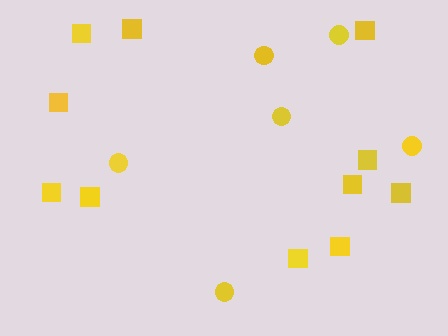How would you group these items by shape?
There are 2 groups: one group of circles (6) and one group of squares (11).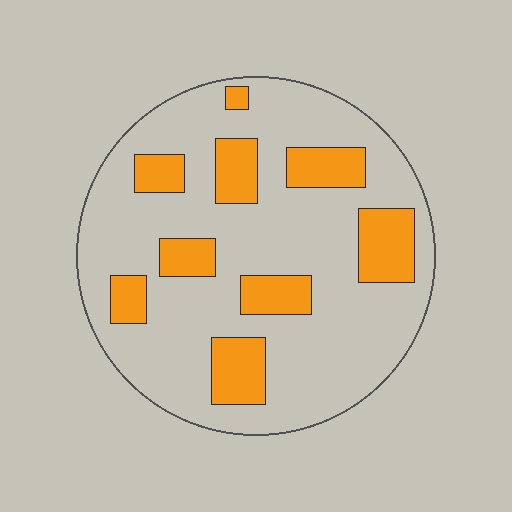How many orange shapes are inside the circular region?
9.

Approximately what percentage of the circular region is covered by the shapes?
Approximately 25%.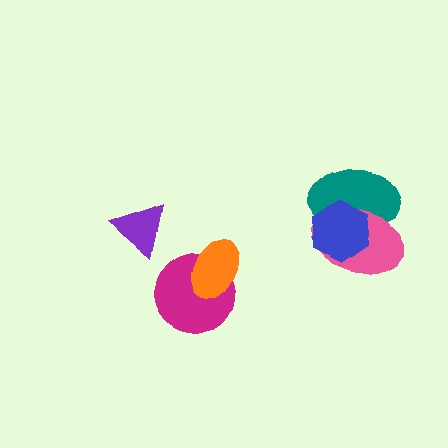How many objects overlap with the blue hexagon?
2 objects overlap with the blue hexagon.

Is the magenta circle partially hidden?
Yes, it is partially covered by another shape.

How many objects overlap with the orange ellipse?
1 object overlaps with the orange ellipse.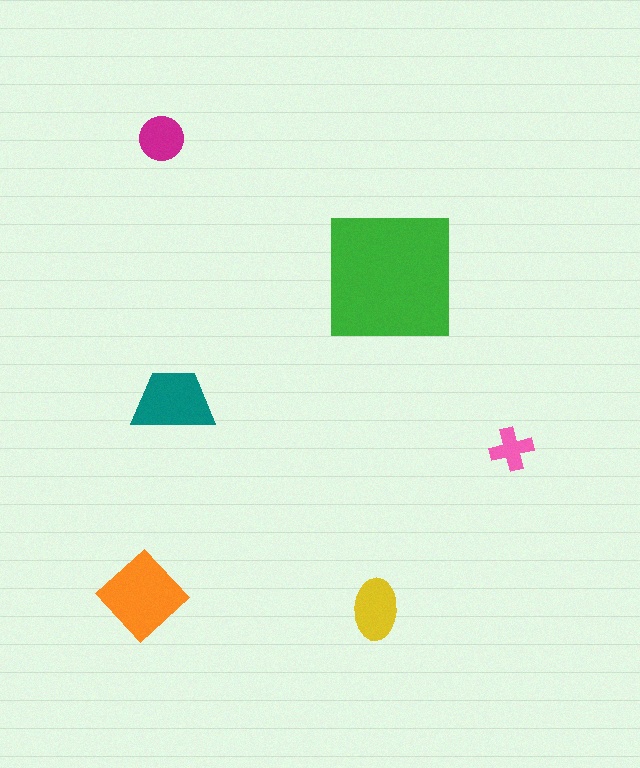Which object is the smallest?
The pink cross.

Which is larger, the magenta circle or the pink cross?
The magenta circle.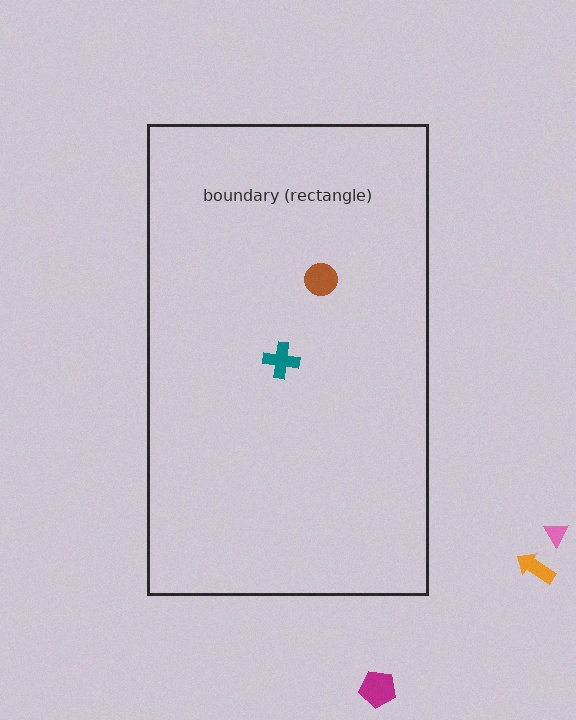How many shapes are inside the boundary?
2 inside, 3 outside.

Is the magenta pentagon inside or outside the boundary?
Outside.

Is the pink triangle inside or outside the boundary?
Outside.